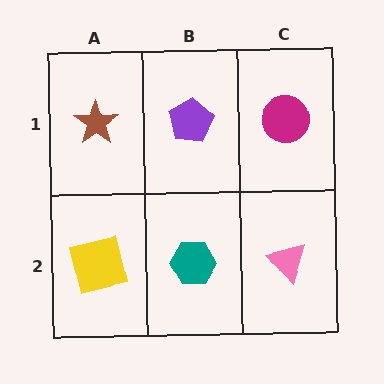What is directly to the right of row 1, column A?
A purple pentagon.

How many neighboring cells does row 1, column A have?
2.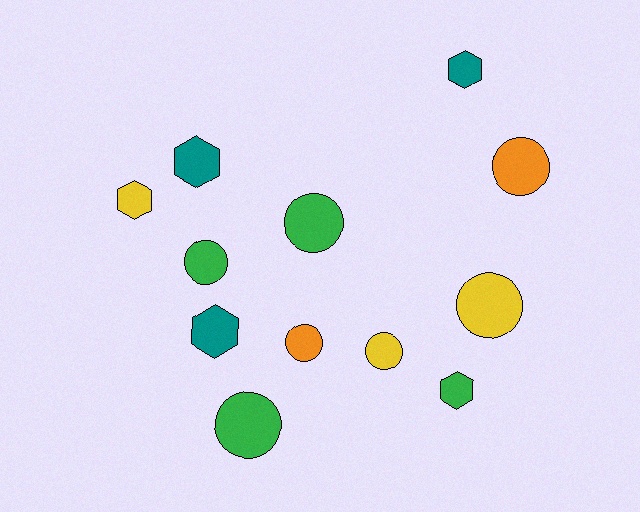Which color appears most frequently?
Green, with 4 objects.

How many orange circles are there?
There are 2 orange circles.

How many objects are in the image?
There are 12 objects.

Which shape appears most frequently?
Circle, with 7 objects.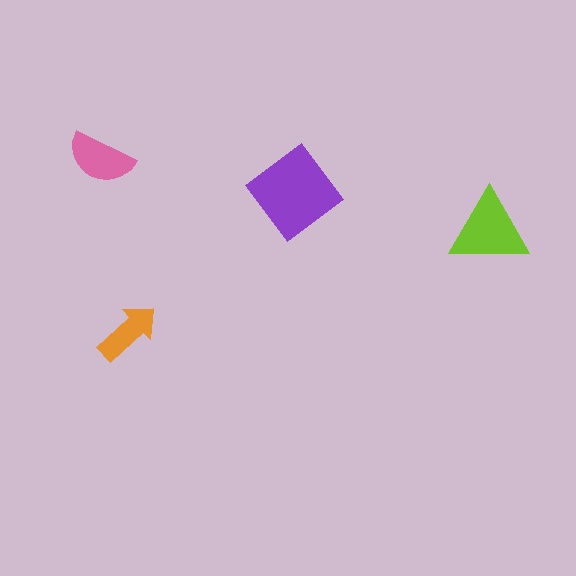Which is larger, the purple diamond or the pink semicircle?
The purple diamond.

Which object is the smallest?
The orange arrow.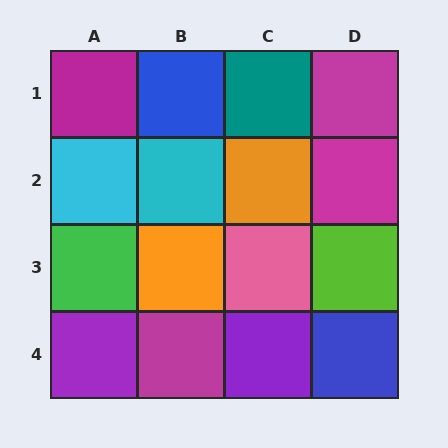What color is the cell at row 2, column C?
Orange.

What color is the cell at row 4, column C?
Purple.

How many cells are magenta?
4 cells are magenta.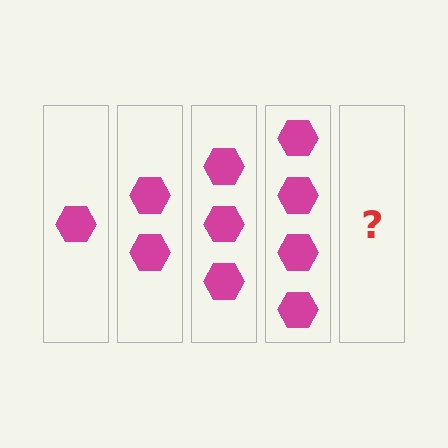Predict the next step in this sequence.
The next step is 5 hexagons.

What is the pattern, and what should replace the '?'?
The pattern is that each step adds one more hexagon. The '?' should be 5 hexagons.